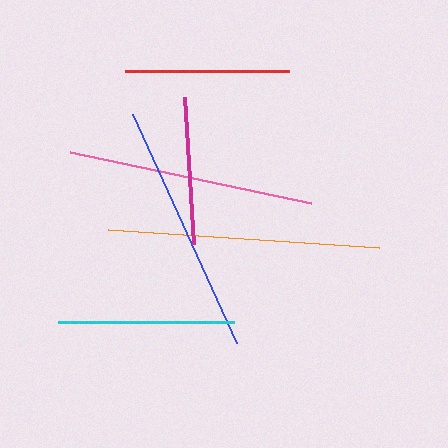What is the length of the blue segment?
The blue segment is approximately 252 pixels long.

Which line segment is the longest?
The orange line is the longest at approximately 271 pixels.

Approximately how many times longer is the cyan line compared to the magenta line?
The cyan line is approximately 1.2 times the length of the magenta line.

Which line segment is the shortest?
The magenta line is the shortest at approximately 147 pixels.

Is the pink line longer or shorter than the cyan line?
The pink line is longer than the cyan line.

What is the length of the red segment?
The red segment is approximately 165 pixels long.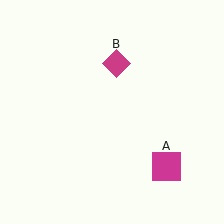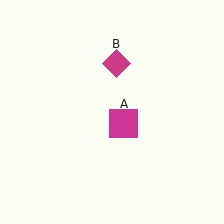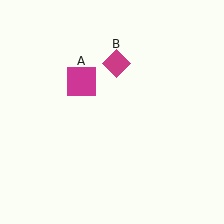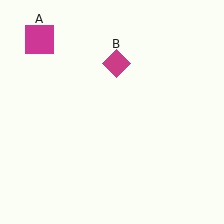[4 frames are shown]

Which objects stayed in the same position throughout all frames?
Magenta diamond (object B) remained stationary.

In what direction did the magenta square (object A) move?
The magenta square (object A) moved up and to the left.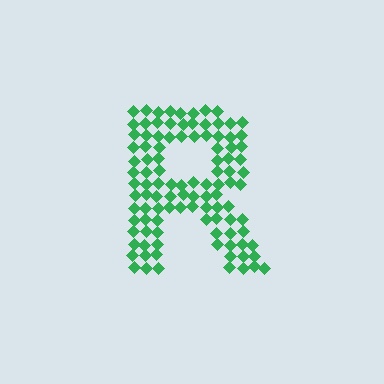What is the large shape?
The large shape is the letter R.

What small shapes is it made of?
It is made of small diamonds.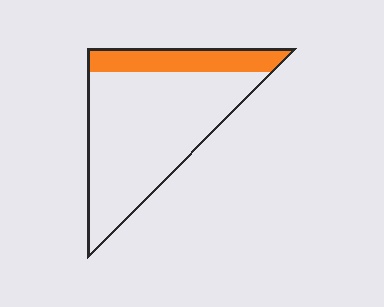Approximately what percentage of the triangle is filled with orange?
Approximately 20%.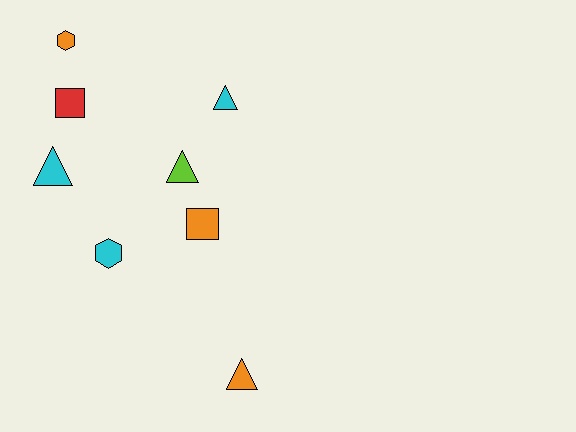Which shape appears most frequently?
Triangle, with 4 objects.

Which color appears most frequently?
Orange, with 3 objects.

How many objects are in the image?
There are 8 objects.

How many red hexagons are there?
There are no red hexagons.